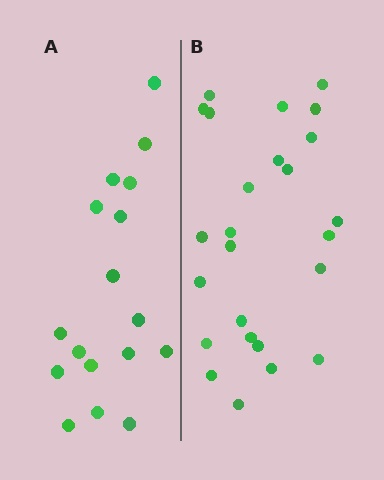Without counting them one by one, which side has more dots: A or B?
Region B (the right region) has more dots.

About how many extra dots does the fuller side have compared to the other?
Region B has roughly 8 or so more dots than region A.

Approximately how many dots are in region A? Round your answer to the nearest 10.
About 20 dots. (The exact count is 17, which rounds to 20.)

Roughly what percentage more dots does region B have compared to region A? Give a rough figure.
About 45% more.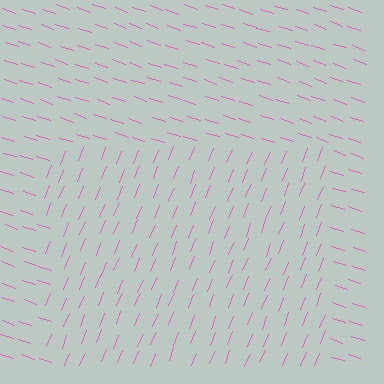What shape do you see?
I see a rectangle.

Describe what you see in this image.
The image is filled with small pink line segments. A rectangle region in the image has lines oriented differently from the surrounding lines, creating a visible texture boundary.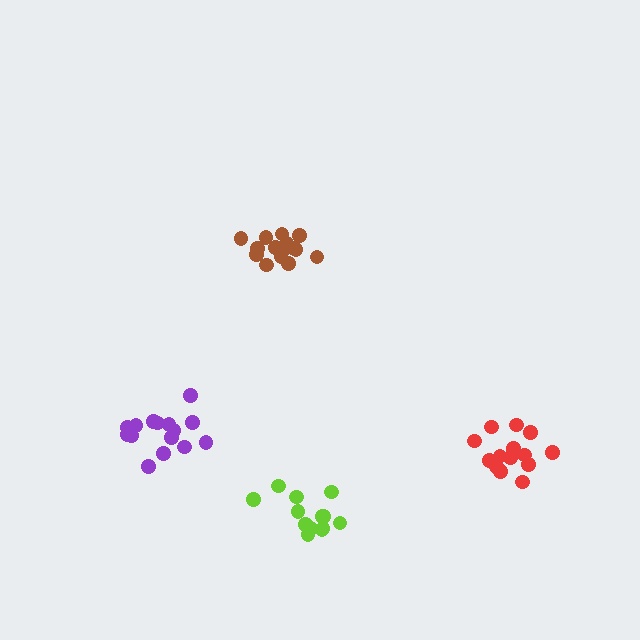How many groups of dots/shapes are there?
There are 4 groups.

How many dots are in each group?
Group 1: 14 dots, Group 2: 13 dots, Group 3: 15 dots, Group 4: 15 dots (57 total).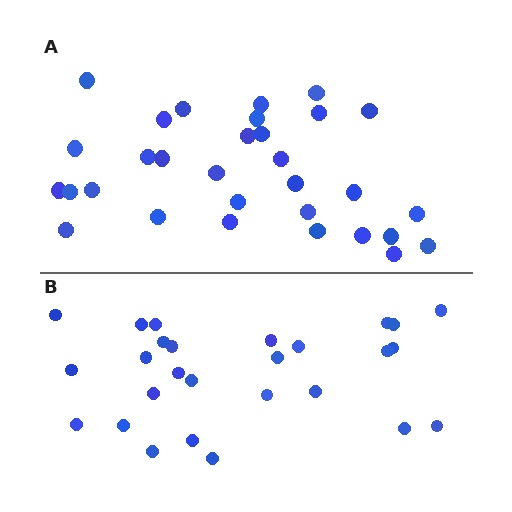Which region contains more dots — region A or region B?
Region A (the top region) has more dots.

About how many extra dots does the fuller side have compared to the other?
Region A has about 4 more dots than region B.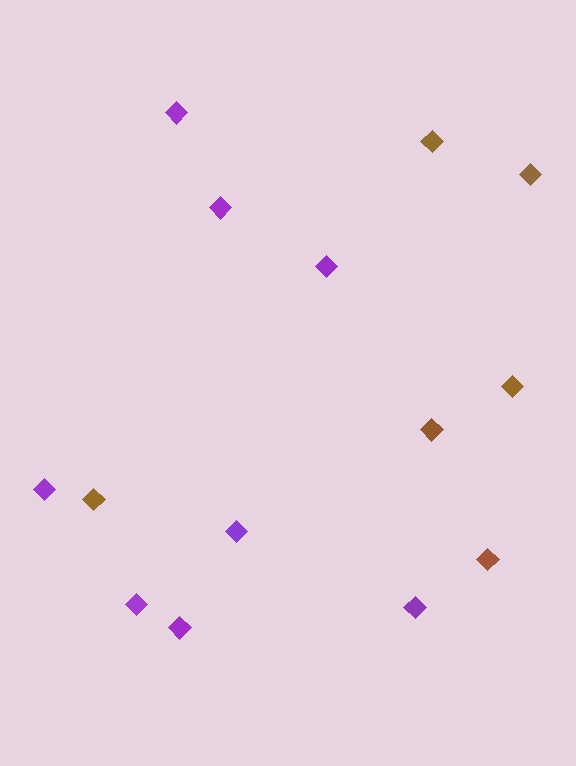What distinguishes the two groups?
There are 2 groups: one group of purple diamonds (8) and one group of brown diamonds (6).